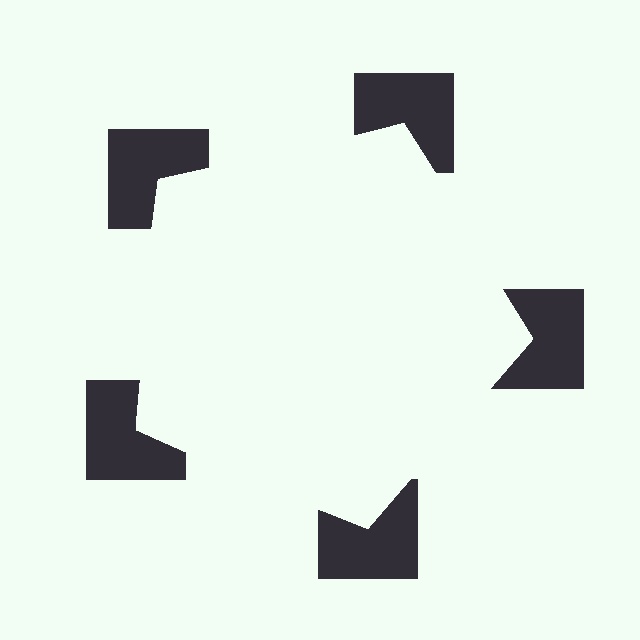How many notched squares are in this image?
There are 5 — one at each vertex of the illusory pentagon.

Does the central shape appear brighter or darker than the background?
It typically appears slightly brighter than the background, even though no actual brightness change is drawn.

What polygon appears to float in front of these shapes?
An illusory pentagon — its edges are inferred from the aligned wedge cuts in the notched squares, not physically drawn.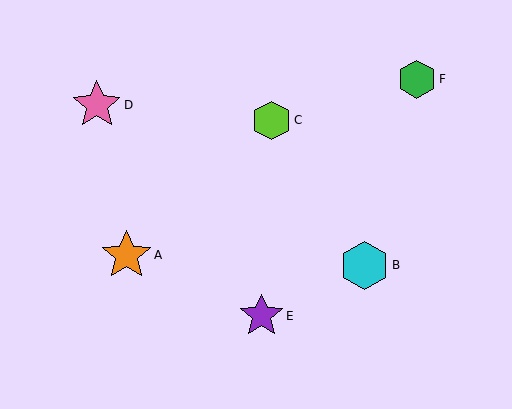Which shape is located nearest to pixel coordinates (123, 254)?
The orange star (labeled A) at (127, 255) is nearest to that location.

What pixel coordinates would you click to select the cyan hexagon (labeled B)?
Click at (365, 265) to select the cyan hexagon B.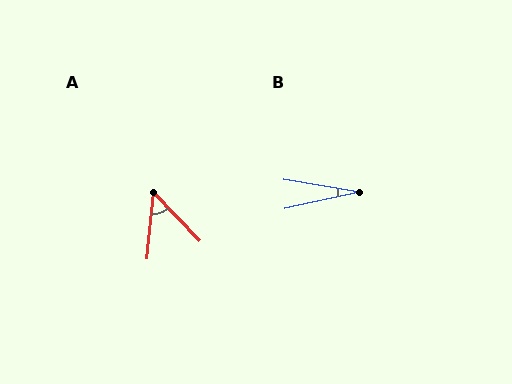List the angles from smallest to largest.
B (22°), A (49°).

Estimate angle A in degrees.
Approximately 49 degrees.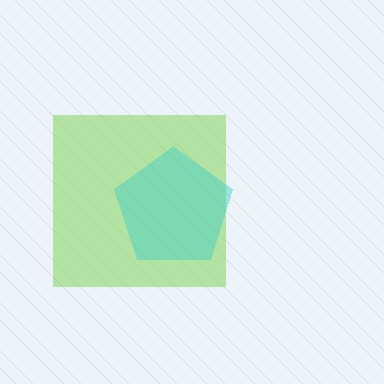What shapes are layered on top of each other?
The layered shapes are: a lime square, a cyan pentagon.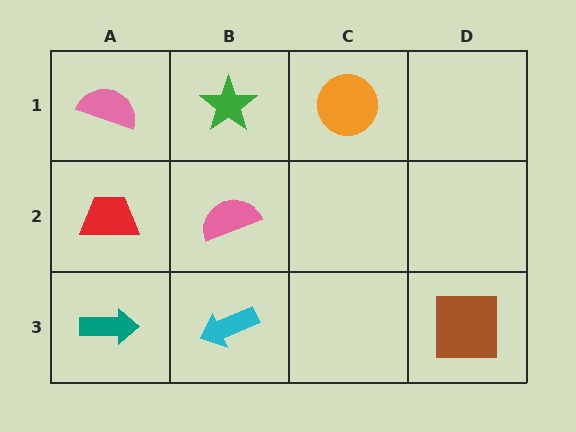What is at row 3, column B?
A cyan arrow.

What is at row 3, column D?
A brown square.